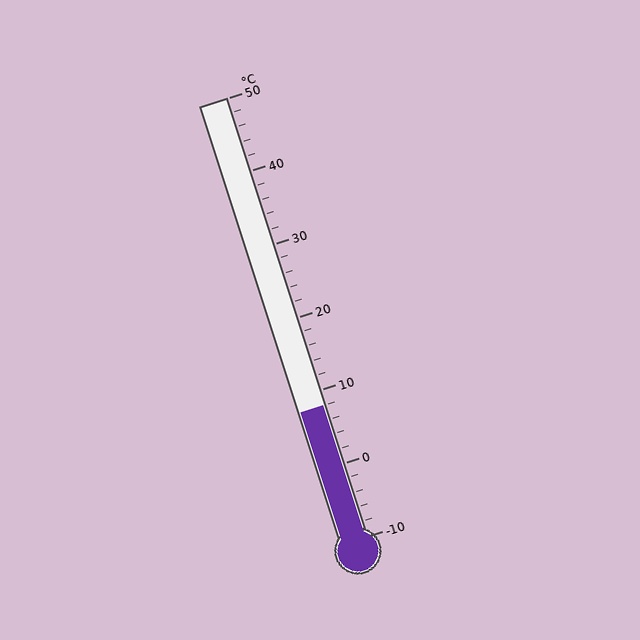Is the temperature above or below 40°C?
The temperature is below 40°C.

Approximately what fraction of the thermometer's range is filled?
The thermometer is filled to approximately 30% of its range.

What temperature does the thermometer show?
The thermometer shows approximately 8°C.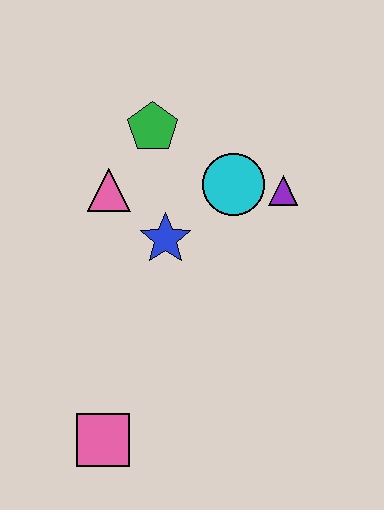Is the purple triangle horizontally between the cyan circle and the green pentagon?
No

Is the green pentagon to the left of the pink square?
No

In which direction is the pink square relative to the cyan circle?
The pink square is below the cyan circle.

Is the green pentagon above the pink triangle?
Yes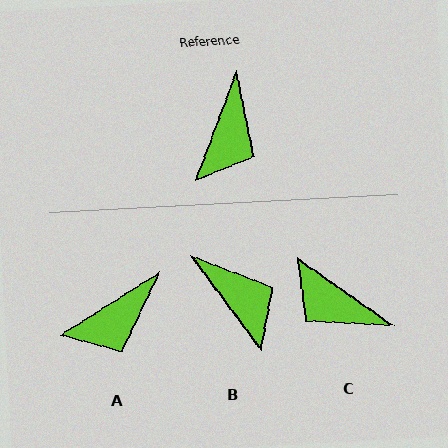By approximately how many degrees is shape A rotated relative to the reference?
Approximately 37 degrees clockwise.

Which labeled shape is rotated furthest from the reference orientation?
C, about 105 degrees away.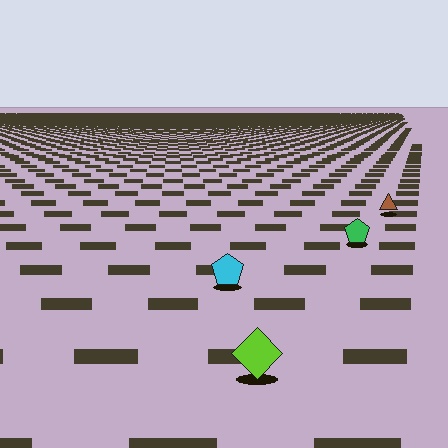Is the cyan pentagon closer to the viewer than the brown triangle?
Yes. The cyan pentagon is closer — you can tell from the texture gradient: the ground texture is coarser near it.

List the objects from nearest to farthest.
From nearest to farthest: the lime diamond, the cyan pentagon, the green pentagon, the brown triangle.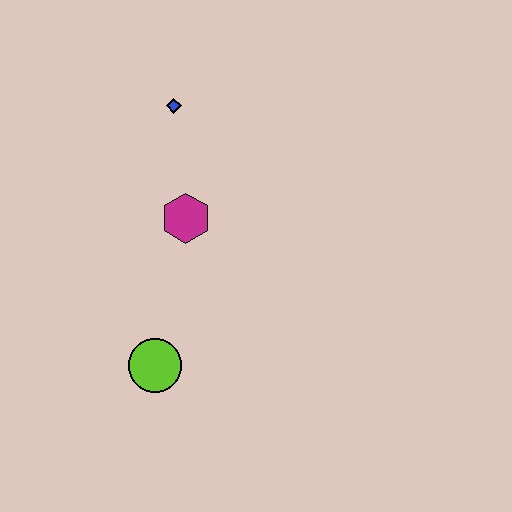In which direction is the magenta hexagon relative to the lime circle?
The magenta hexagon is above the lime circle.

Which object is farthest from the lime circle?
The blue diamond is farthest from the lime circle.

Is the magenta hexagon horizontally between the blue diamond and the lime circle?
No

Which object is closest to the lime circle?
The magenta hexagon is closest to the lime circle.